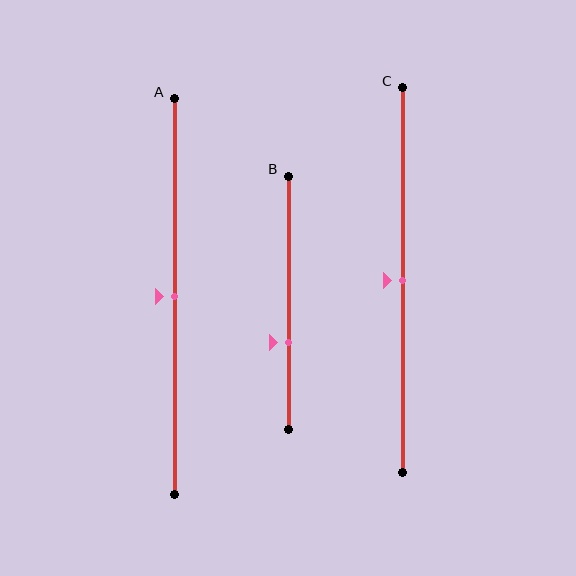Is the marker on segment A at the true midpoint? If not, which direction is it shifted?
Yes, the marker on segment A is at the true midpoint.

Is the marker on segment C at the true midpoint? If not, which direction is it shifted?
Yes, the marker on segment C is at the true midpoint.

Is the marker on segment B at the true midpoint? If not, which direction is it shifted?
No, the marker on segment B is shifted downward by about 16% of the segment length.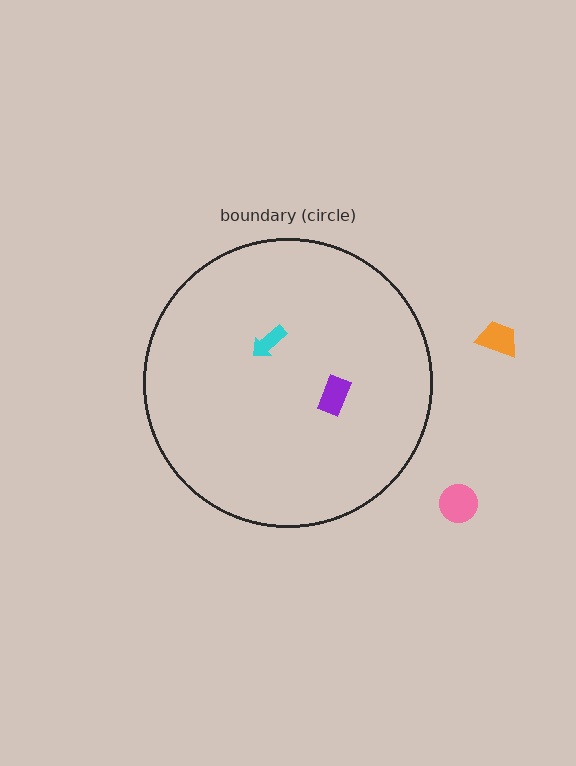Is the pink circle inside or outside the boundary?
Outside.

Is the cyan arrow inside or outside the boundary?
Inside.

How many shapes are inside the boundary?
2 inside, 2 outside.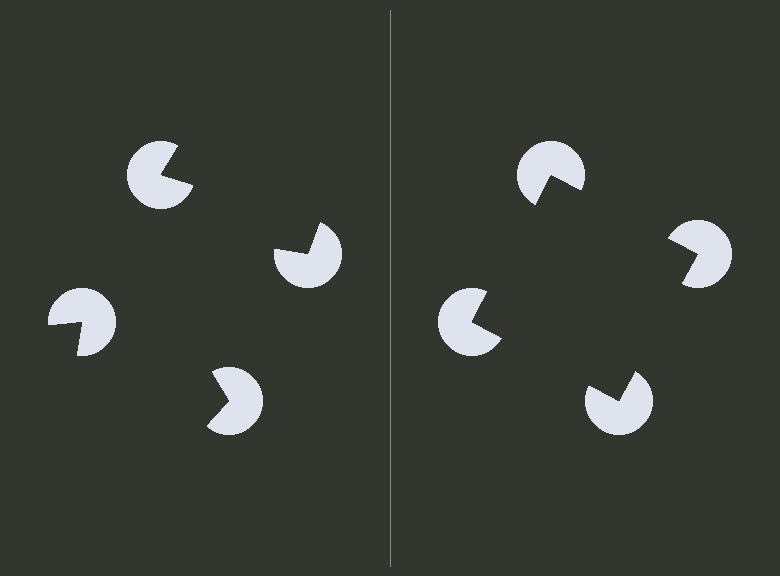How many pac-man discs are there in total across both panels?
8 — 4 on each side.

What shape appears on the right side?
An illusory square.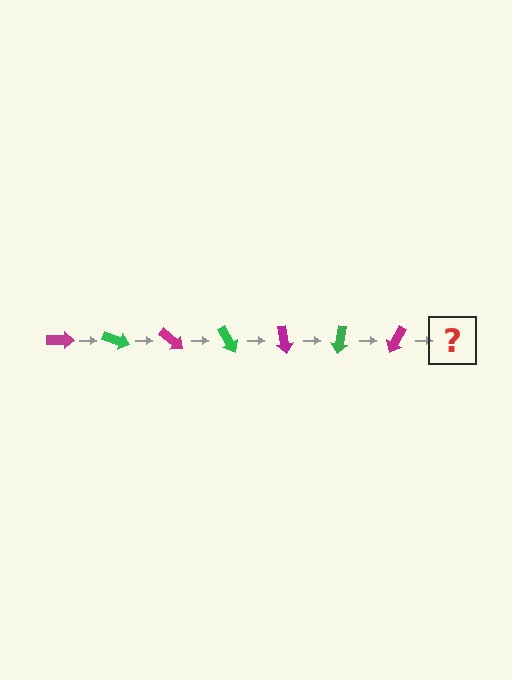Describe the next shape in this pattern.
It should be a green arrow, rotated 140 degrees from the start.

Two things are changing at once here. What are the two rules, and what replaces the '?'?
The two rules are that it rotates 20 degrees each step and the color cycles through magenta and green. The '?' should be a green arrow, rotated 140 degrees from the start.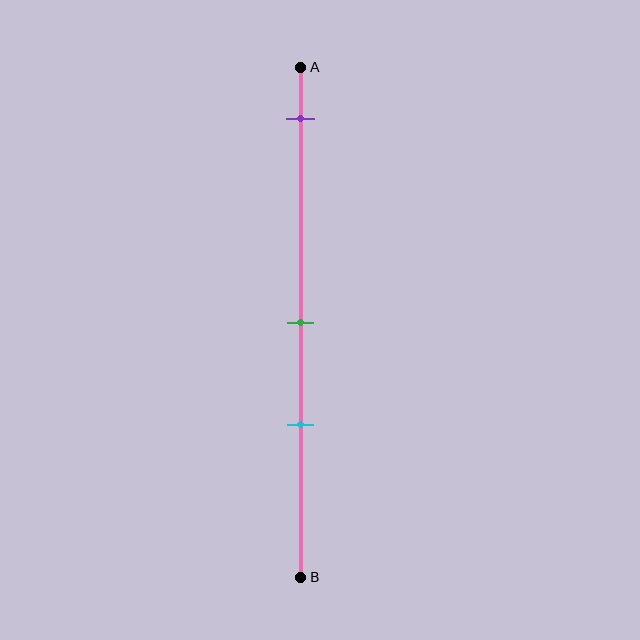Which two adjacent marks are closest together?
The green and cyan marks are the closest adjacent pair.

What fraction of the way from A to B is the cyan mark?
The cyan mark is approximately 70% (0.7) of the way from A to B.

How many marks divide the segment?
There are 3 marks dividing the segment.